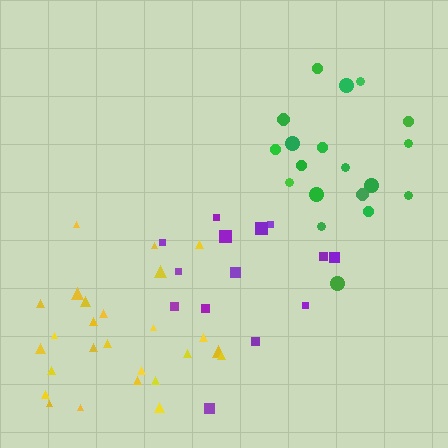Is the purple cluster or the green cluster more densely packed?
Green.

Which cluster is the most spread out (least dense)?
Purple.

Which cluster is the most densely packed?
Yellow.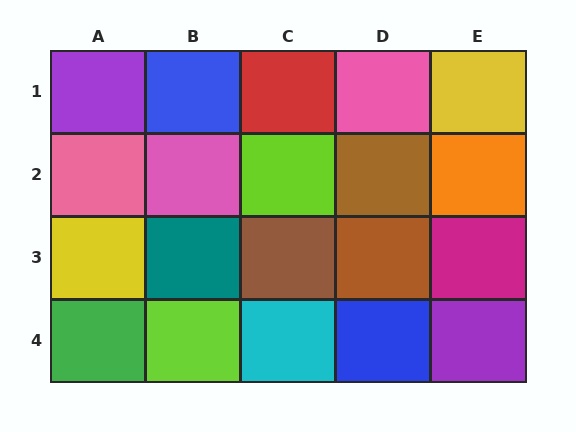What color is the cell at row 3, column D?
Brown.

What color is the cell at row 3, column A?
Yellow.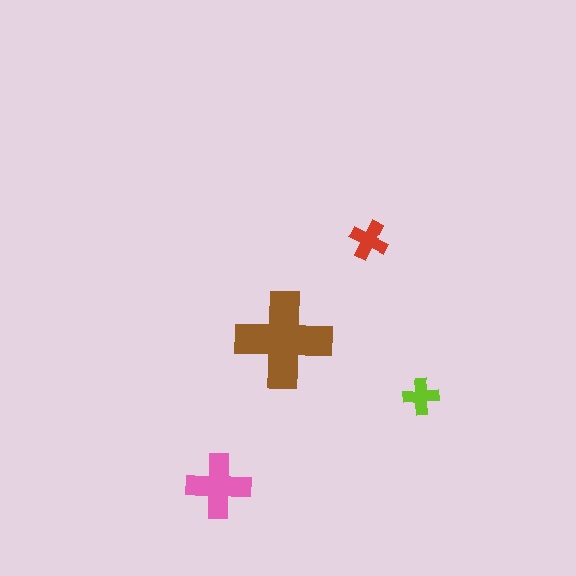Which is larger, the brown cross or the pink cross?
The brown one.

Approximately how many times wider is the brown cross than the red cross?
About 2.5 times wider.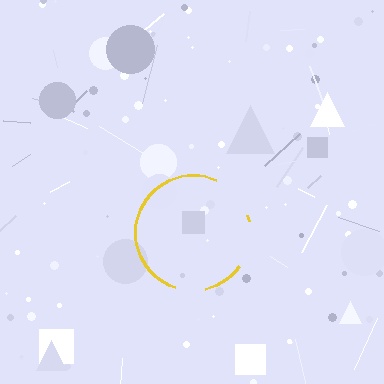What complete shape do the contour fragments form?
The contour fragments form a circle.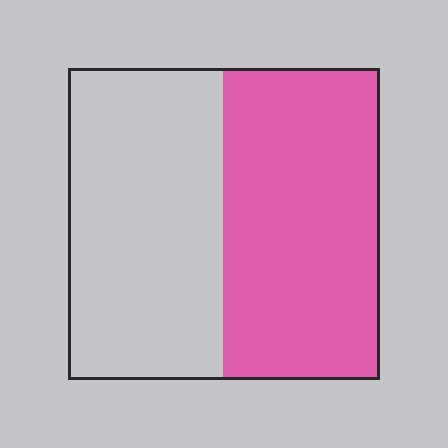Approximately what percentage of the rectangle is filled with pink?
Approximately 50%.